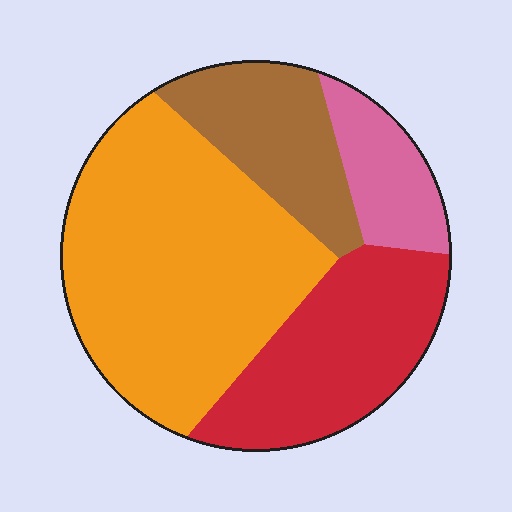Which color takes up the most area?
Orange, at roughly 45%.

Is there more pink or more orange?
Orange.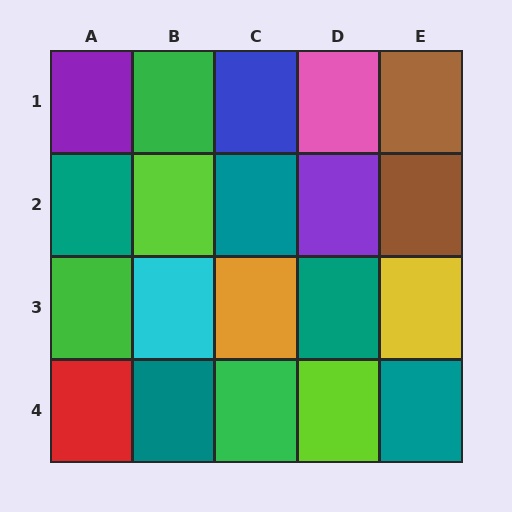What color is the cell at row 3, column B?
Cyan.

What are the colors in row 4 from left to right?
Red, teal, green, lime, teal.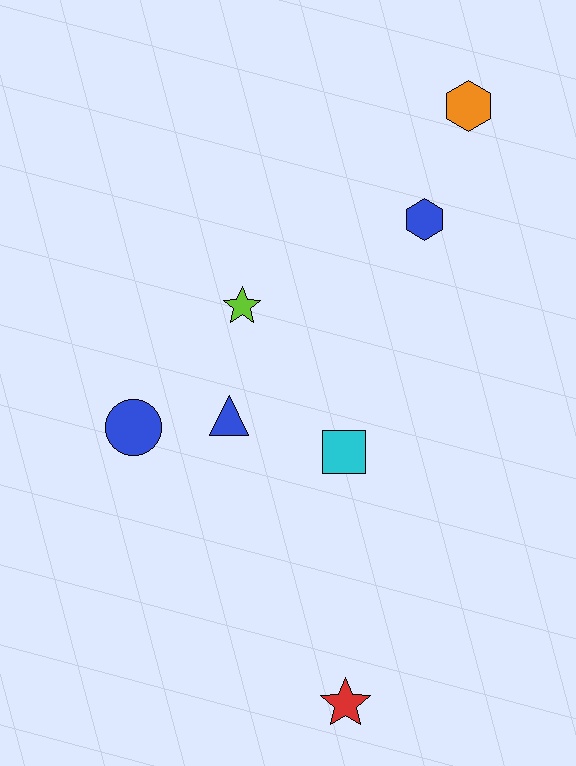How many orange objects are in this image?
There is 1 orange object.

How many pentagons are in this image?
There are no pentagons.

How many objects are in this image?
There are 7 objects.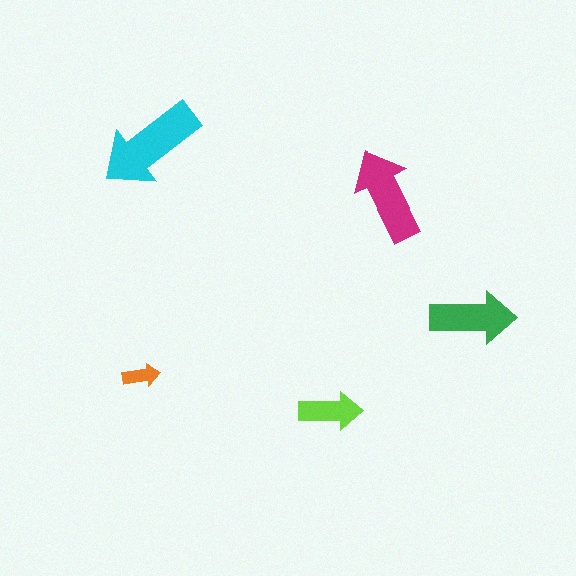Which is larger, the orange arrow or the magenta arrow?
The magenta one.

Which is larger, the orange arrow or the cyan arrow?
The cyan one.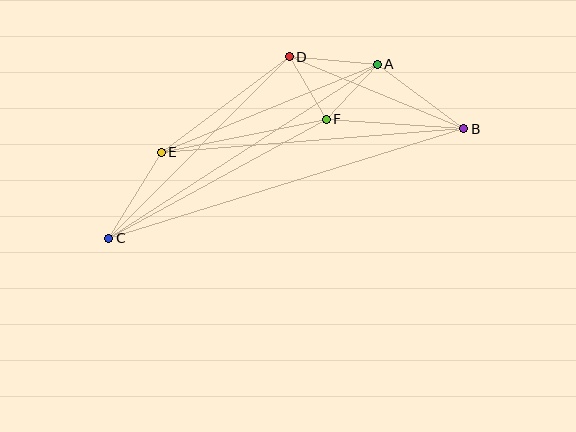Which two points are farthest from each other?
Points B and C are farthest from each other.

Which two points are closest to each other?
Points D and F are closest to each other.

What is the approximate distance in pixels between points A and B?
The distance between A and B is approximately 108 pixels.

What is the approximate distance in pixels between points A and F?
The distance between A and F is approximately 75 pixels.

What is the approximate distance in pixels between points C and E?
The distance between C and E is approximately 101 pixels.